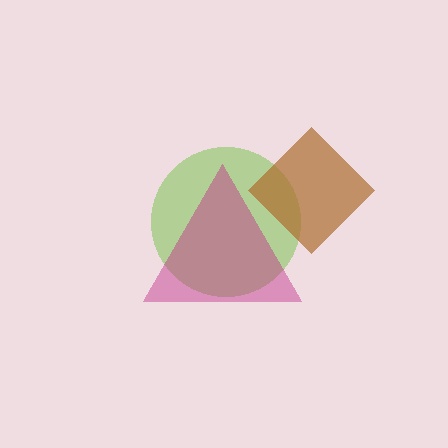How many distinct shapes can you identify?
There are 3 distinct shapes: a lime circle, a brown diamond, a magenta triangle.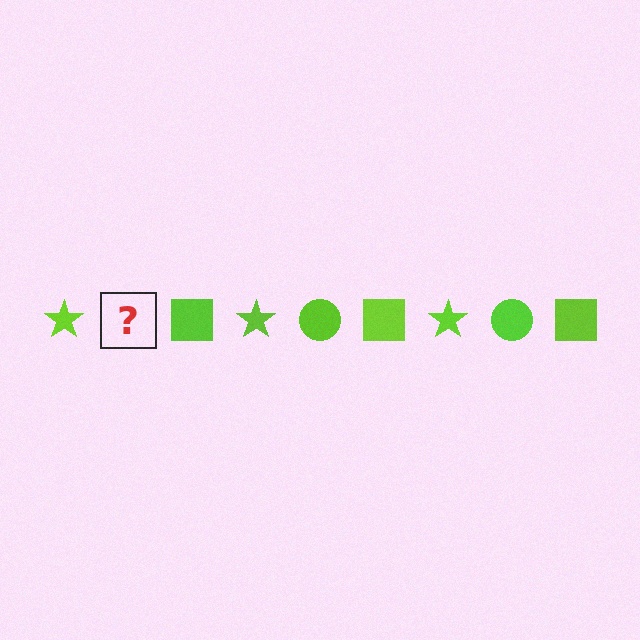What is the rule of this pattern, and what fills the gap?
The rule is that the pattern cycles through star, circle, square shapes in lime. The gap should be filled with a lime circle.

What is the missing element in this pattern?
The missing element is a lime circle.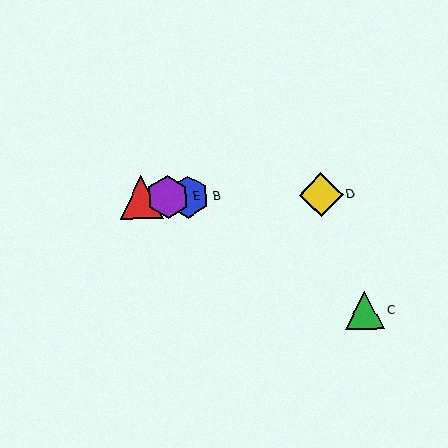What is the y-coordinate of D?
Object D is at y≈195.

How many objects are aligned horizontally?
4 objects (A, B, D, E) are aligned horizontally.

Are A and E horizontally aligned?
Yes, both are at y≈198.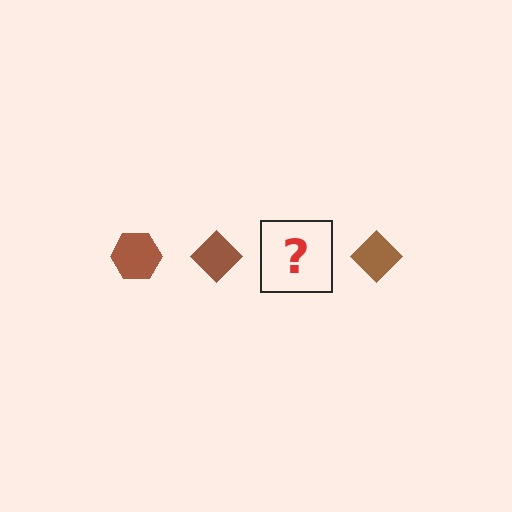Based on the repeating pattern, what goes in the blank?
The blank should be a brown hexagon.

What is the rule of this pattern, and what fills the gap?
The rule is that the pattern cycles through hexagon, diamond shapes in brown. The gap should be filled with a brown hexagon.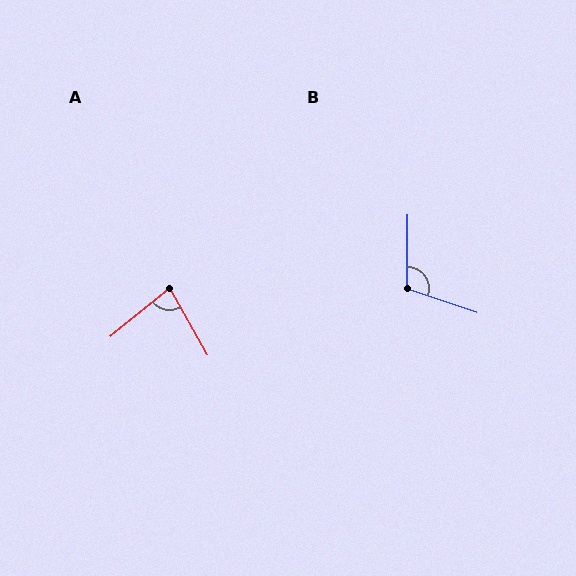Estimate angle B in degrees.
Approximately 109 degrees.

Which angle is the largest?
B, at approximately 109 degrees.